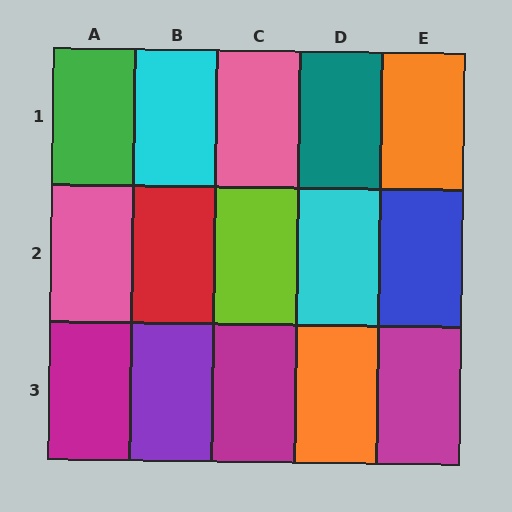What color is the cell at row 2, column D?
Cyan.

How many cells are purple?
1 cell is purple.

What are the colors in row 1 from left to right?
Green, cyan, pink, teal, orange.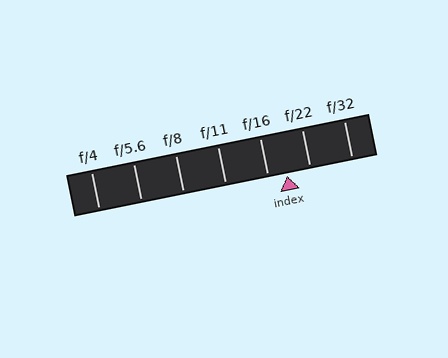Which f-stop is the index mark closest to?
The index mark is closest to f/16.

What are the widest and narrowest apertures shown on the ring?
The widest aperture shown is f/4 and the narrowest is f/32.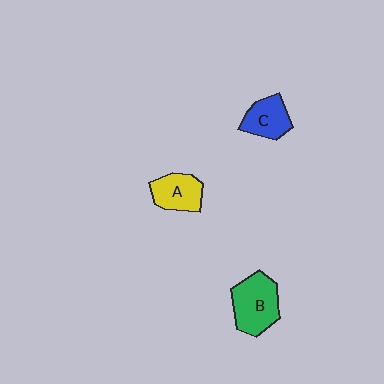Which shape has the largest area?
Shape B (green).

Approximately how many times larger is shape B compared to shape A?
Approximately 1.4 times.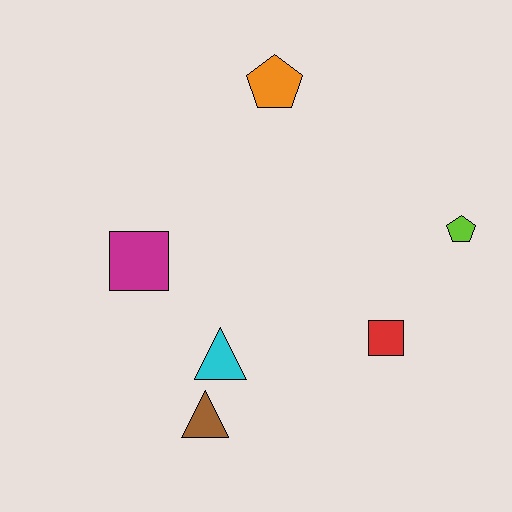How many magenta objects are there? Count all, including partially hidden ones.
There is 1 magenta object.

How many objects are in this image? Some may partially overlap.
There are 6 objects.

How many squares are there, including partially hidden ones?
There are 2 squares.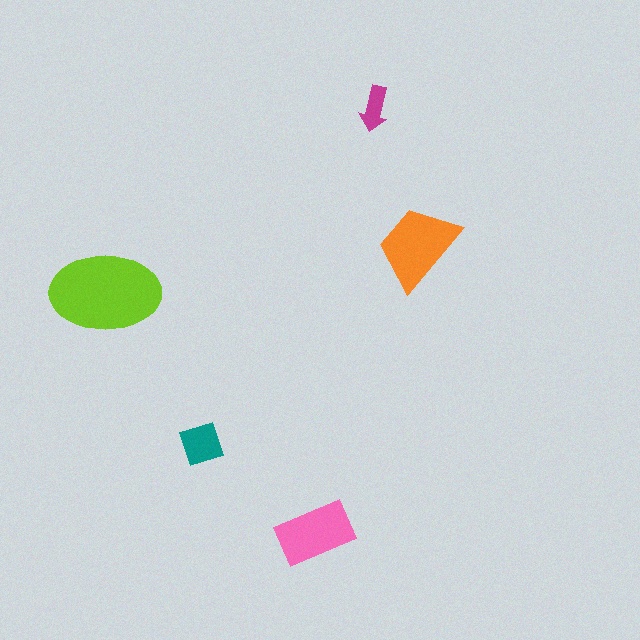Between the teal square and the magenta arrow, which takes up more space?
The teal square.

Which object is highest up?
The magenta arrow is topmost.